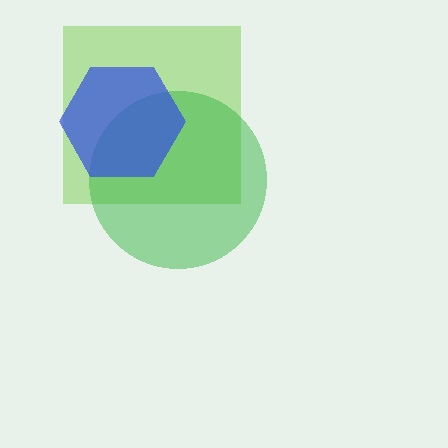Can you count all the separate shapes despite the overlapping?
Yes, there are 3 separate shapes.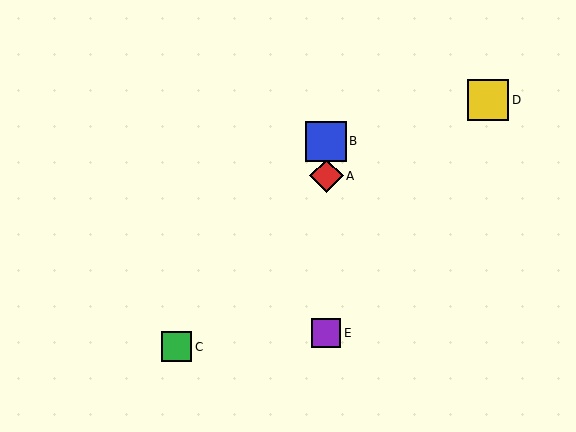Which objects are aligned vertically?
Objects A, B, E are aligned vertically.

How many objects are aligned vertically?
3 objects (A, B, E) are aligned vertically.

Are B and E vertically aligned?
Yes, both are at x≈326.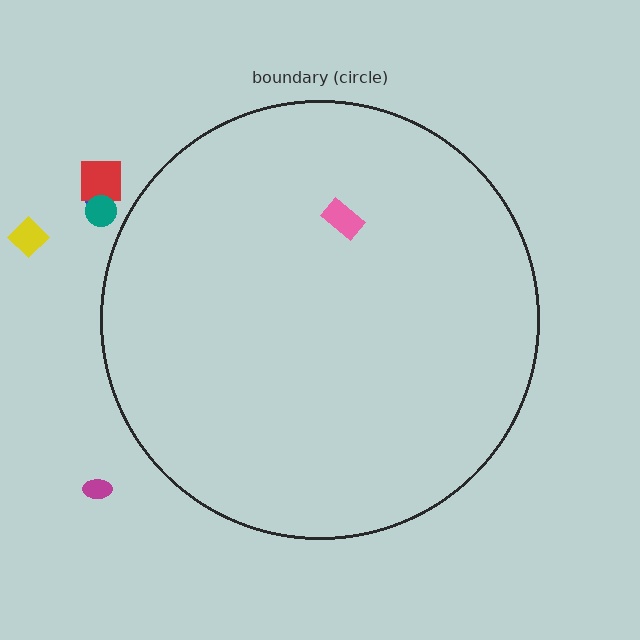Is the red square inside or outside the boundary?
Outside.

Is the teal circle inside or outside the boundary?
Outside.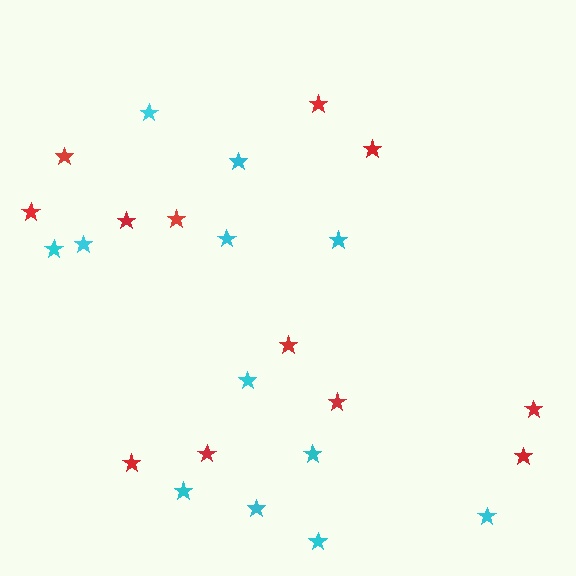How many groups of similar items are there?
There are 2 groups: one group of cyan stars (12) and one group of red stars (12).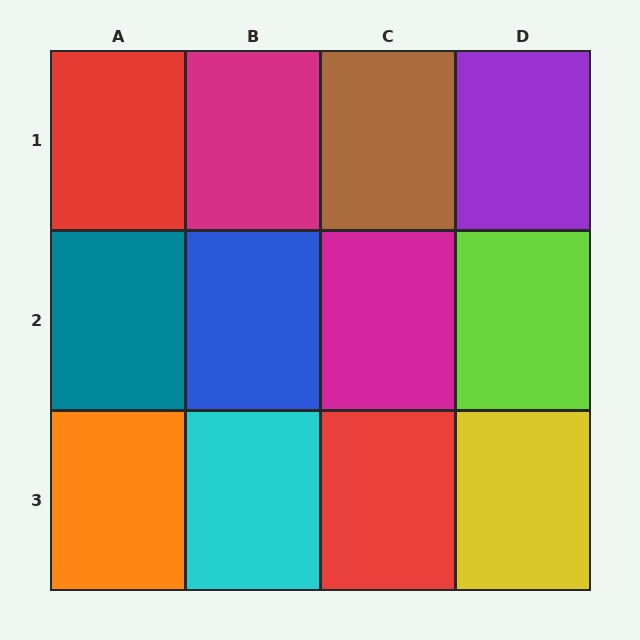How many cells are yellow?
1 cell is yellow.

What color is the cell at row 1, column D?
Purple.